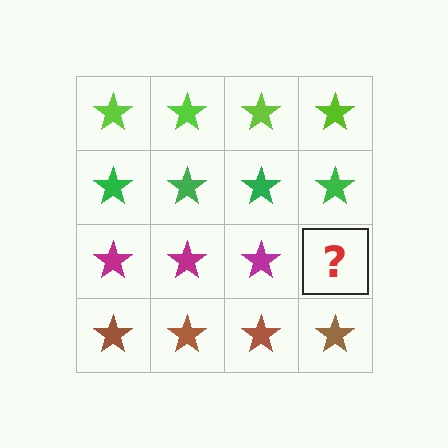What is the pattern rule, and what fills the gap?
The rule is that each row has a consistent color. The gap should be filled with a magenta star.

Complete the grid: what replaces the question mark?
The question mark should be replaced with a magenta star.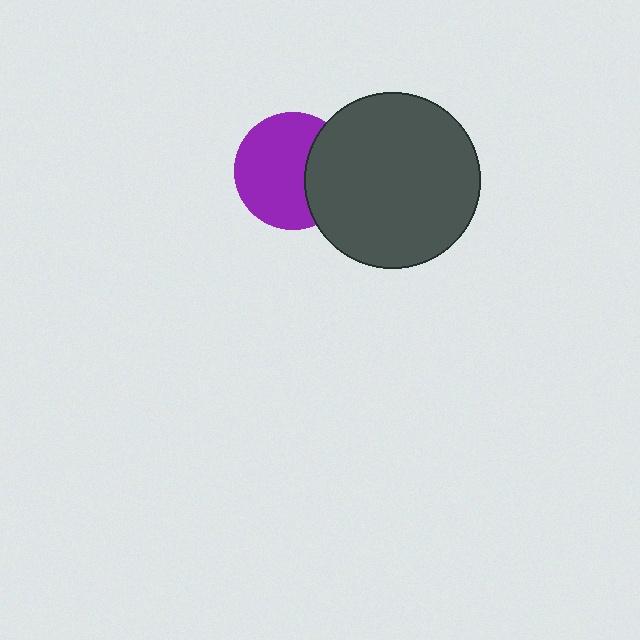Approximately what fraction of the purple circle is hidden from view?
Roughly 31% of the purple circle is hidden behind the dark gray circle.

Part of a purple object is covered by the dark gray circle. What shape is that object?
It is a circle.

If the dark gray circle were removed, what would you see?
You would see the complete purple circle.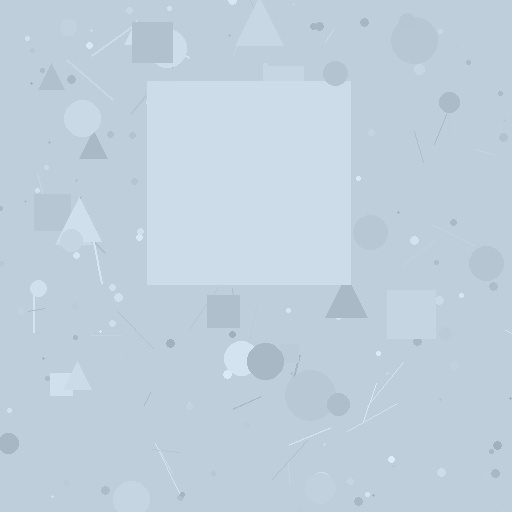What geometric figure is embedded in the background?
A square is embedded in the background.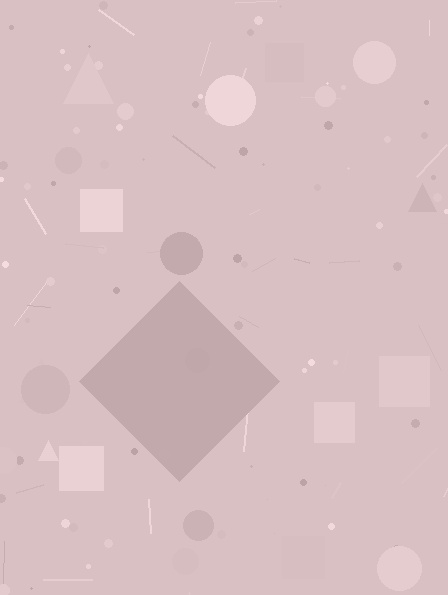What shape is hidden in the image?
A diamond is hidden in the image.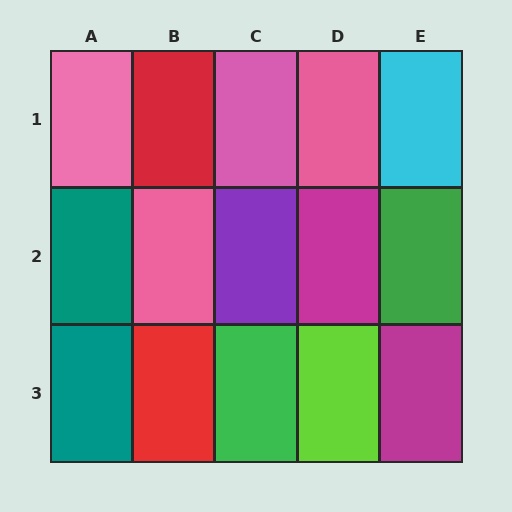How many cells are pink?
4 cells are pink.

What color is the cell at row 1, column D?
Pink.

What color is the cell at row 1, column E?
Cyan.